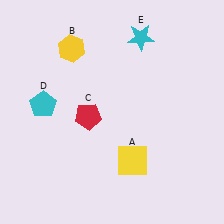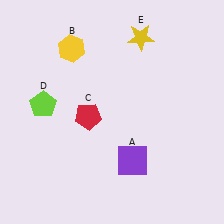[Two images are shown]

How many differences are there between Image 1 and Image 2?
There are 3 differences between the two images.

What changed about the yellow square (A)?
In Image 1, A is yellow. In Image 2, it changed to purple.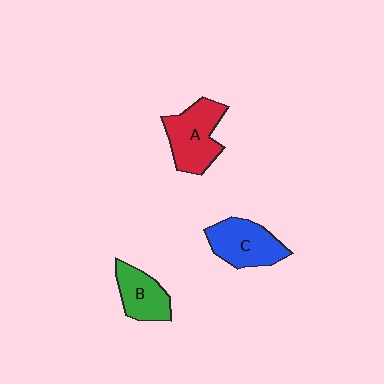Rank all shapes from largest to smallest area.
From largest to smallest: A (red), C (blue), B (green).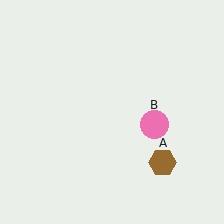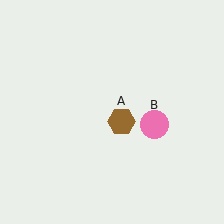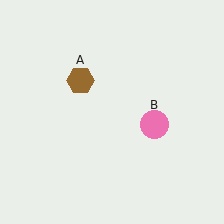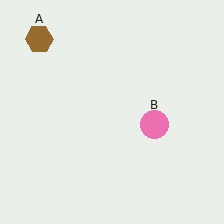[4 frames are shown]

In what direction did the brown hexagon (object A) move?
The brown hexagon (object A) moved up and to the left.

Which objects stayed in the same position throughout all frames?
Pink circle (object B) remained stationary.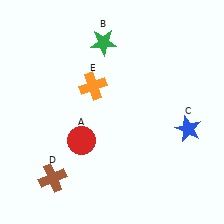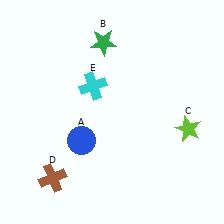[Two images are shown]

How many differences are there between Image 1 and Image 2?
There are 3 differences between the two images.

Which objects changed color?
A changed from red to blue. C changed from blue to lime. E changed from orange to cyan.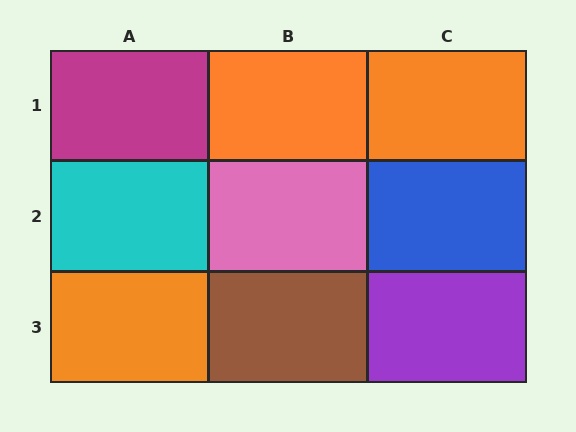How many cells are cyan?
1 cell is cyan.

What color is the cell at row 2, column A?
Cyan.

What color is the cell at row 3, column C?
Purple.